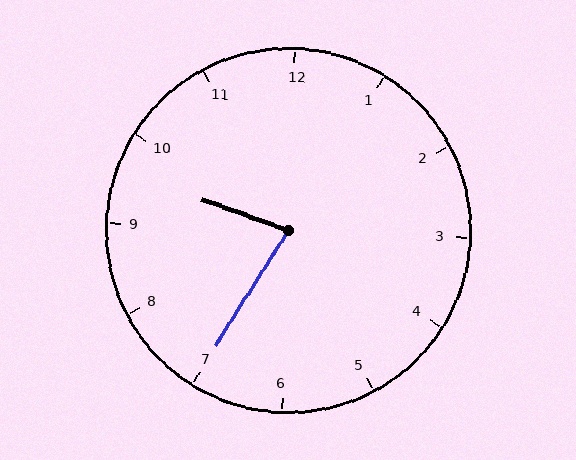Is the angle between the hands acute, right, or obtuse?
It is acute.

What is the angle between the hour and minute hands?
Approximately 78 degrees.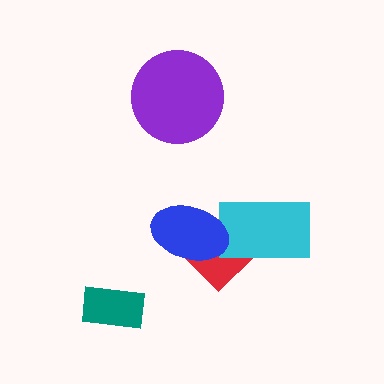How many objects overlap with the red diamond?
2 objects overlap with the red diamond.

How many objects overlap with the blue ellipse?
2 objects overlap with the blue ellipse.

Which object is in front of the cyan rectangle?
The blue ellipse is in front of the cyan rectangle.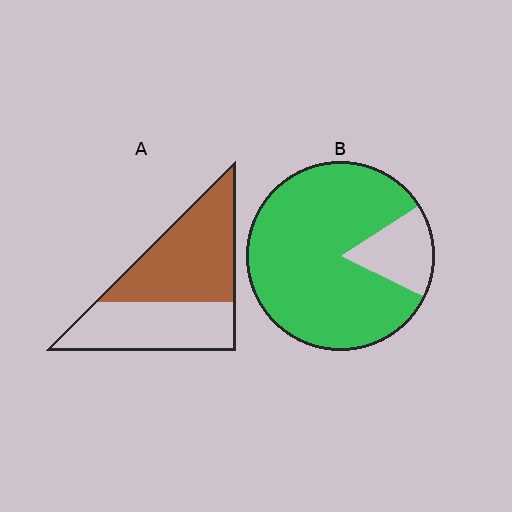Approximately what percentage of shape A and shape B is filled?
A is approximately 55% and B is approximately 85%.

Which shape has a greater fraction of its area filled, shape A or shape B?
Shape B.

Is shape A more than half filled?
Yes.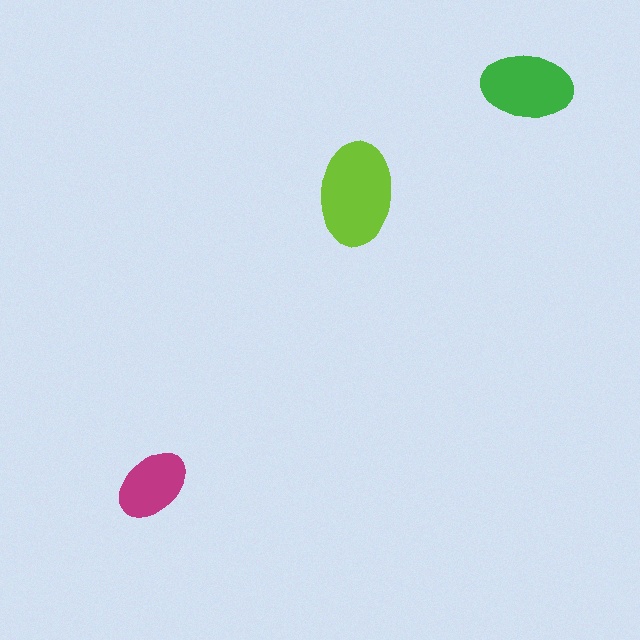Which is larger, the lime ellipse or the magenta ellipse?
The lime one.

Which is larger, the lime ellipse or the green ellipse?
The lime one.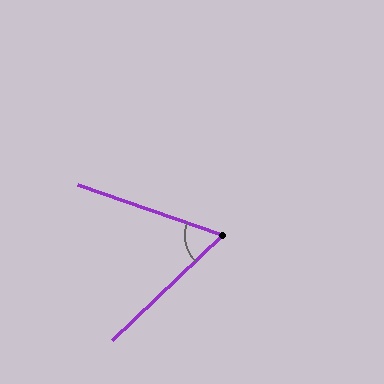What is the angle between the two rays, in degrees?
Approximately 63 degrees.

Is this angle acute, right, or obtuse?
It is acute.